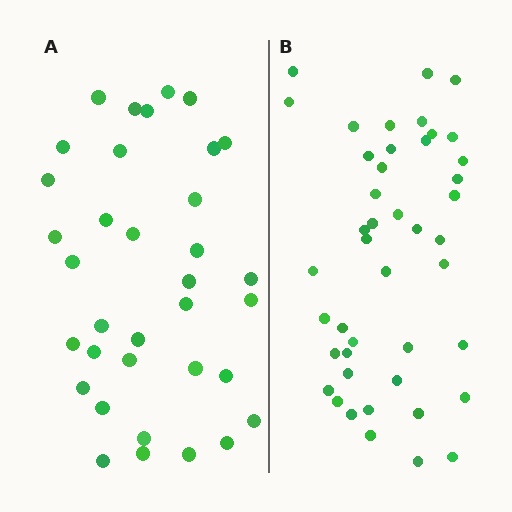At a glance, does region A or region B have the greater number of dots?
Region B (the right region) has more dots.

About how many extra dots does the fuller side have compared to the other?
Region B has roughly 8 or so more dots than region A.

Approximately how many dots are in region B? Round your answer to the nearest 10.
About 40 dots. (The exact count is 44, which rounds to 40.)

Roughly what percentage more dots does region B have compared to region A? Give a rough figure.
About 25% more.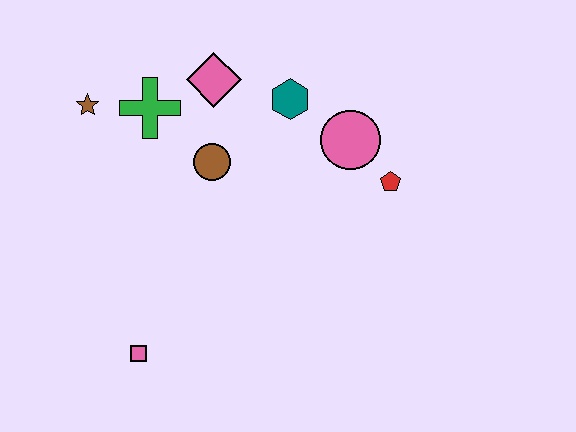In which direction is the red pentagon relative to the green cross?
The red pentagon is to the right of the green cross.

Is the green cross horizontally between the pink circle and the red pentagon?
No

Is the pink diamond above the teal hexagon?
Yes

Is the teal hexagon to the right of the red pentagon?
No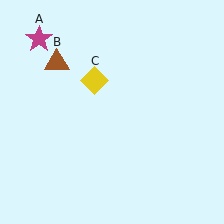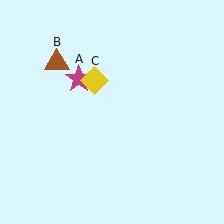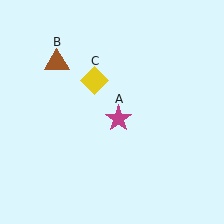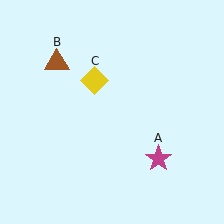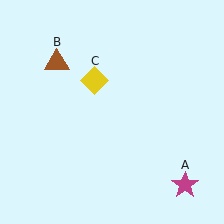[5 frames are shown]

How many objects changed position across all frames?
1 object changed position: magenta star (object A).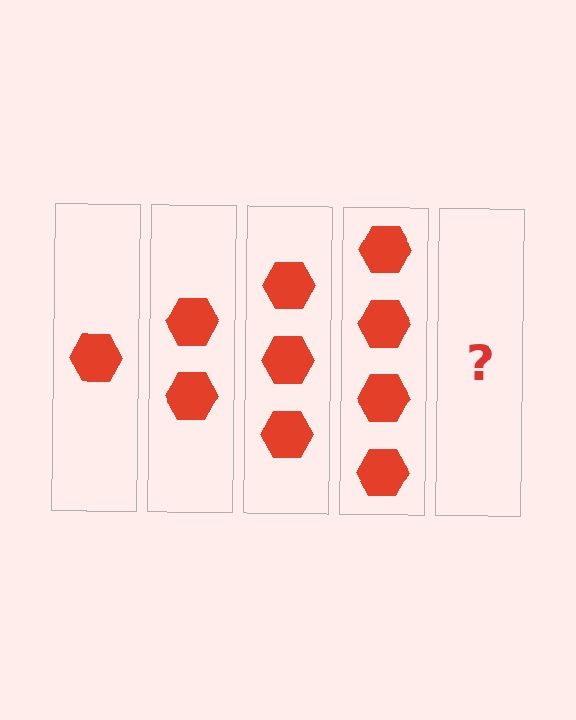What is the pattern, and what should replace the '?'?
The pattern is that each step adds one more hexagon. The '?' should be 5 hexagons.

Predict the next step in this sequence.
The next step is 5 hexagons.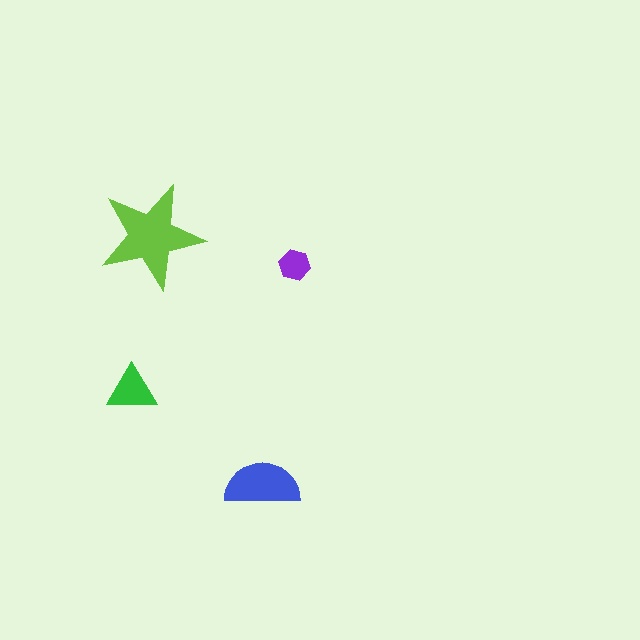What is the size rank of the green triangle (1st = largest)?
3rd.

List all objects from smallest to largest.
The purple hexagon, the green triangle, the blue semicircle, the lime star.